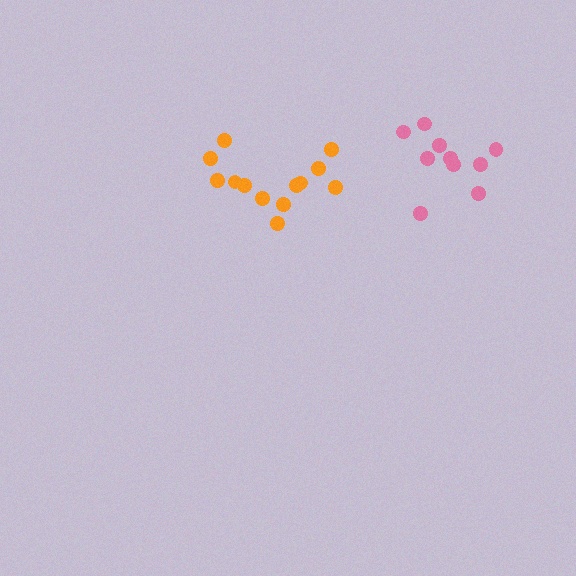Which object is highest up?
The pink cluster is topmost.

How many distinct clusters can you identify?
There are 2 distinct clusters.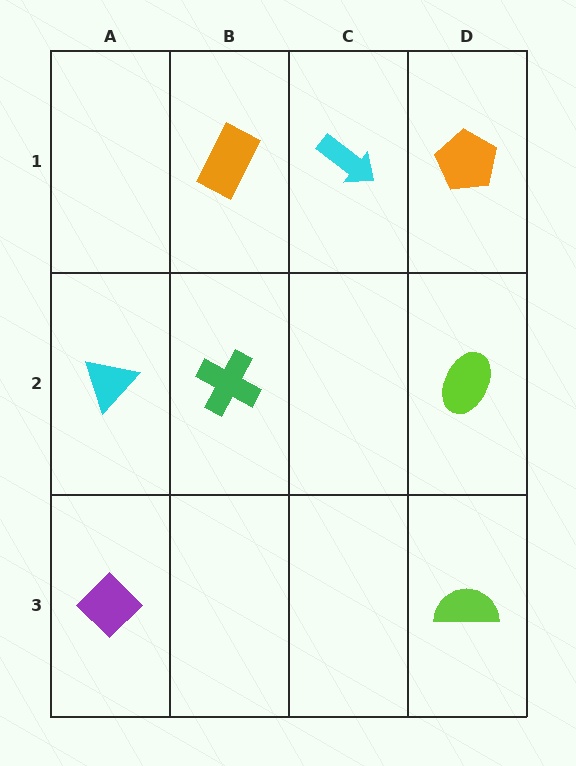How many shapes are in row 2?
3 shapes.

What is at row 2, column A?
A cyan triangle.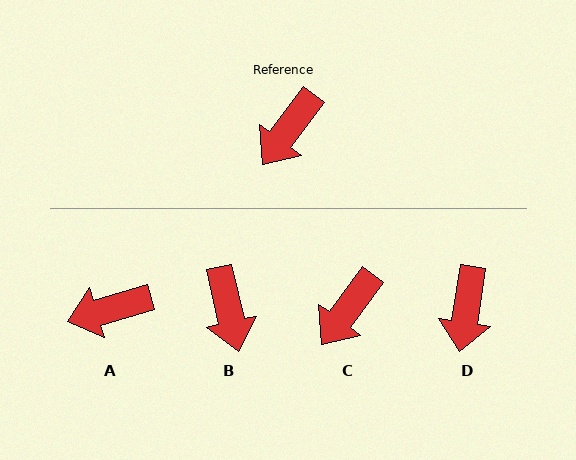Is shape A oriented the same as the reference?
No, it is off by about 37 degrees.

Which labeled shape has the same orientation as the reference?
C.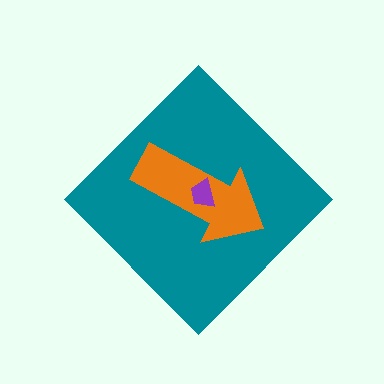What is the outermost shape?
The teal diamond.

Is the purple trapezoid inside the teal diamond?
Yes.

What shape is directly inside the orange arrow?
The purple trapezoid.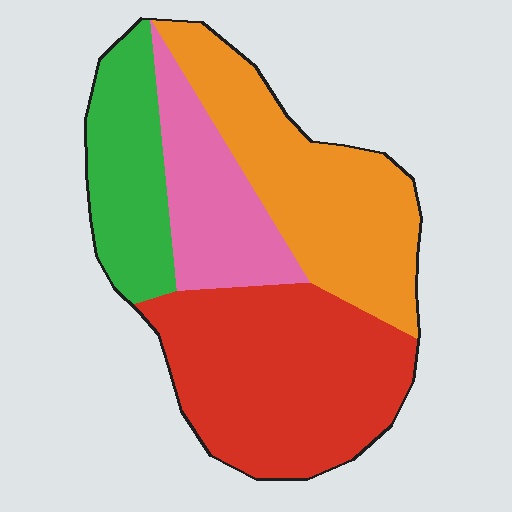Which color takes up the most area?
Red, at roughly 35%.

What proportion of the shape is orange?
Orange takes up between a sixth and a third of the shape.